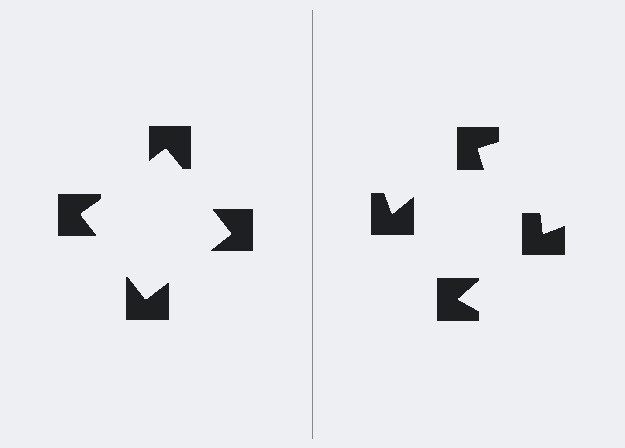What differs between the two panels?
The notched squares are positioned identically on both sides; only the wedge orientations differ. On the left they align to a square; on the right they are misaligned.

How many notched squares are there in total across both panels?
8 — 4 on each side.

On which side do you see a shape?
An illusory square appears on the left side. On the right side the wedge cuts are rotated, so no coherent shape forms.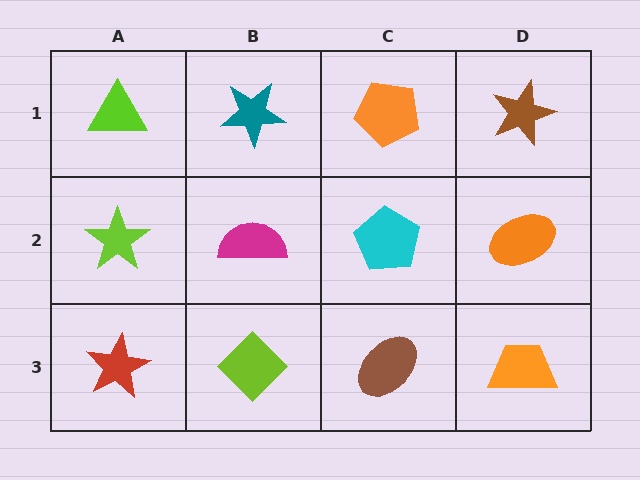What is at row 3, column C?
A brown ellipse.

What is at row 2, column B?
A magenta semicircle.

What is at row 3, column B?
A lime diamond.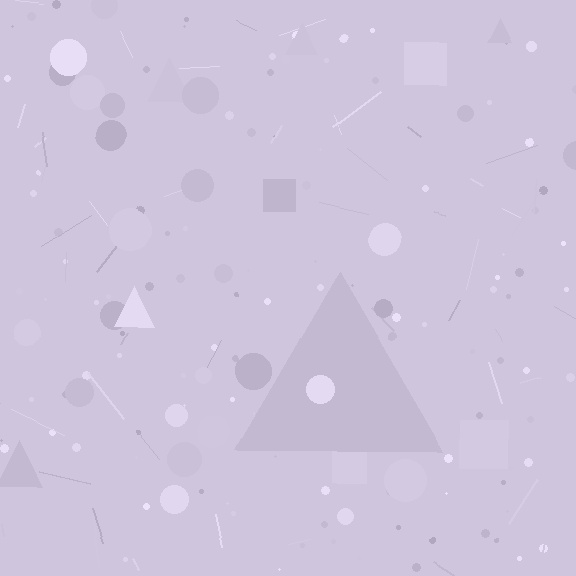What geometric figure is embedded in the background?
A triangle is embedded in the background.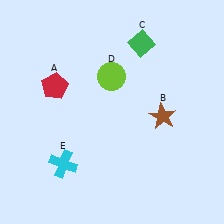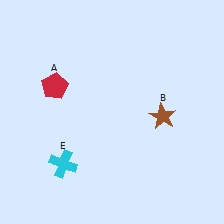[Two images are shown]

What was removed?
The lime circle (D), the green diamond (C) were removed in Image 2.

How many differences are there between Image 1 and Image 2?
There are 2 differences between the two images.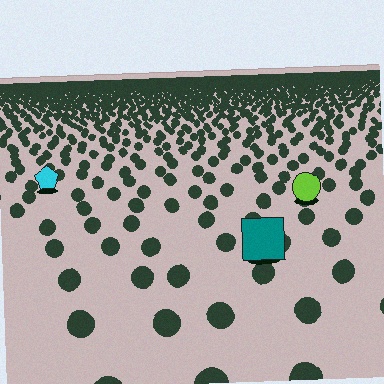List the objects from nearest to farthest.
From nearest to farthest: the teal square, the lime circle, the cyan pentagon.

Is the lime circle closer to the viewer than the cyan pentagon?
Yes. The lime circle is closer — you can tell from the texture gradient: the ground texture is coarser near it.